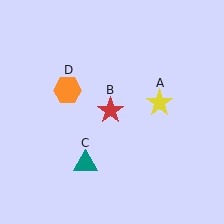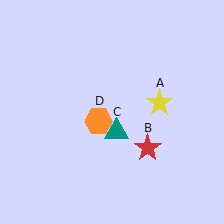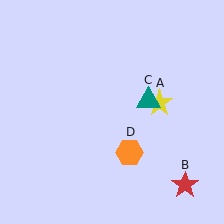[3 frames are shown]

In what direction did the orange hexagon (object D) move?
The orange hexagon (object D) moved down and to the right.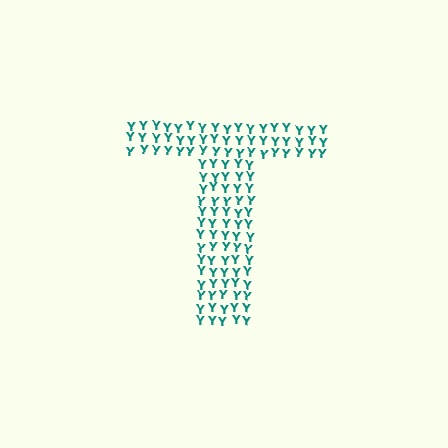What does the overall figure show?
The overall figure shows the letter T.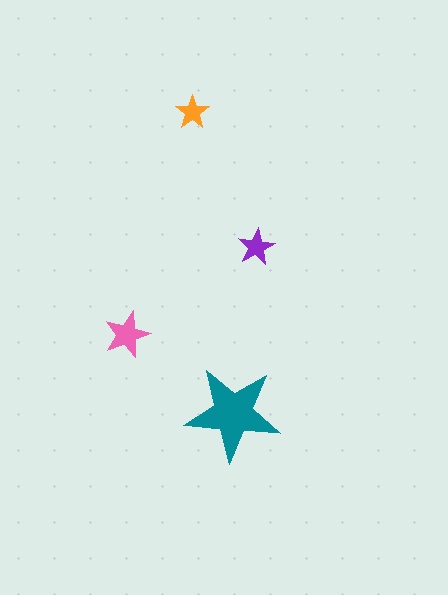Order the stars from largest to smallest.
the teal one, the pink one, the purple one, the orange one.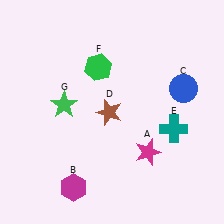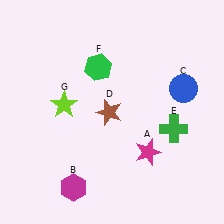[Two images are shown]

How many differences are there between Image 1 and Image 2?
There are 2 differences between the two images.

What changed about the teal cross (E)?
In Image 1, E is teal. In Image 2, it changed to green.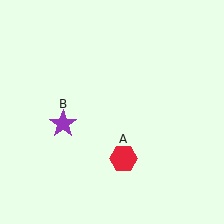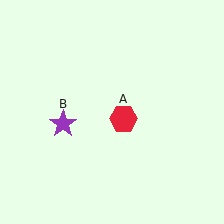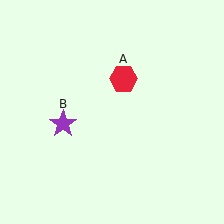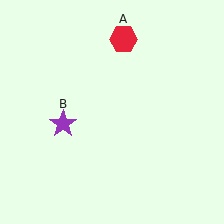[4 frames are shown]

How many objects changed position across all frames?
1 object changed position: red hexagon (object A).